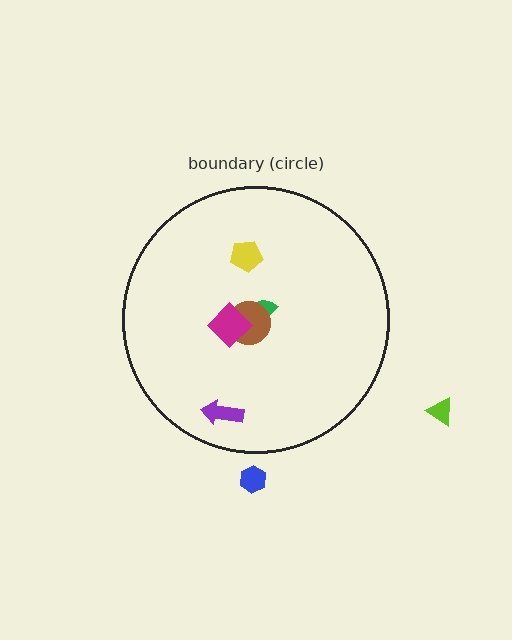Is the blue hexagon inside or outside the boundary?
Outside.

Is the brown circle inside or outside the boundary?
Inside.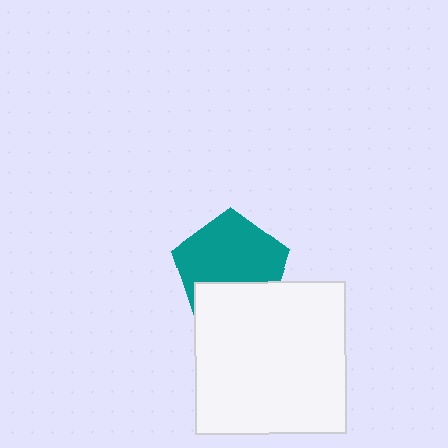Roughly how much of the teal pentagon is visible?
Most of it is visible (roughly 67%).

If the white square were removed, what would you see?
You would see the complete teal pentagon.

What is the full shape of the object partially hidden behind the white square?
The partially hidden object is a teal pentagon.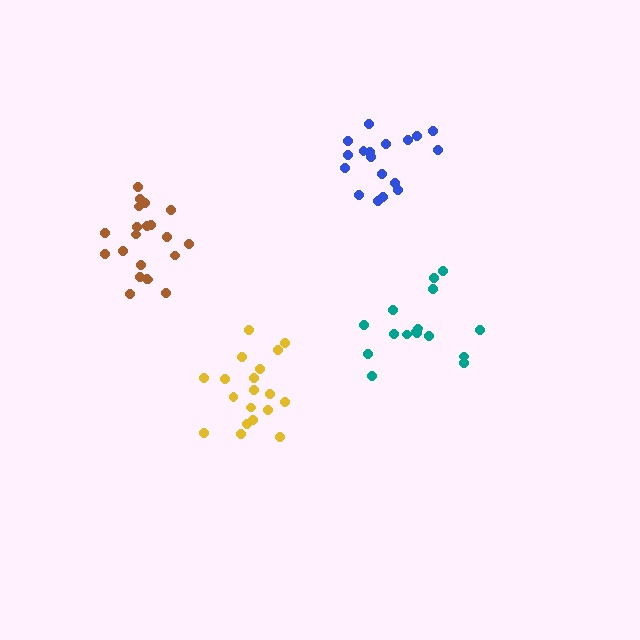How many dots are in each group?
Group 1: 18 dots, Group 2: 19 dots, Group 3: 21 dots, Group 4: 16 dots (74 total).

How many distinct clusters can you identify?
There are 4 distinct clusters.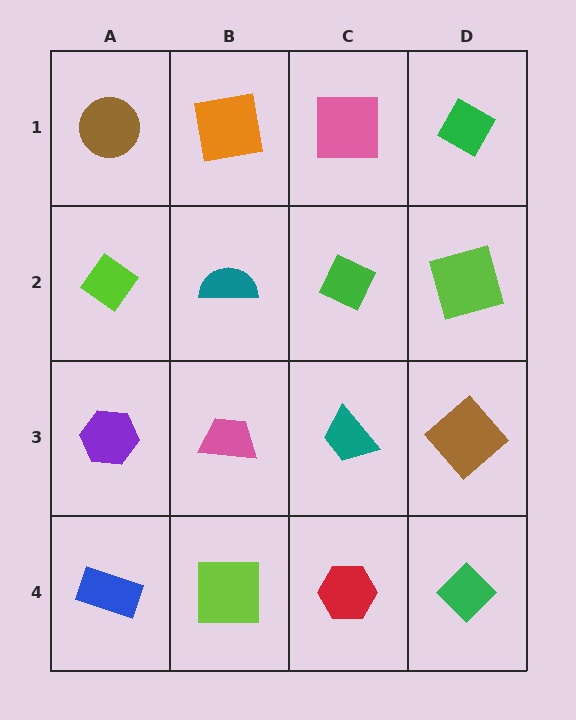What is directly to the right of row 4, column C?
A green diamond.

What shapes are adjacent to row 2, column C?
A pink square (row 1, column C), a teal trapezoid (row 3, column C), a teal semicircle (row 2, column B), a lime square (row 2, column D).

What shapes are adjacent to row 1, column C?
A green diamond (row 2, column C), an orange square (row 1, column B), a green diamond (row 1, column D).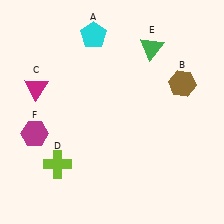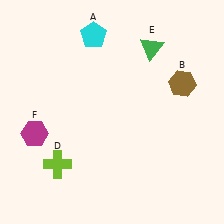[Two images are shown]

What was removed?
The magenta triangle (C) was removed in Image 2.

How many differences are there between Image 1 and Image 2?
There is 1 difference between the two images.